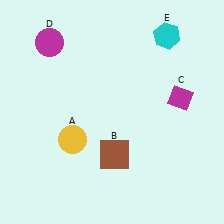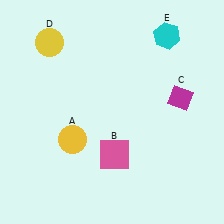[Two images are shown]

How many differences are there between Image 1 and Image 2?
There are 2 differences between the two images.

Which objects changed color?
B changed from brown to pink. D changed from magenta to yellow.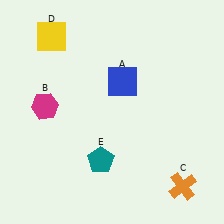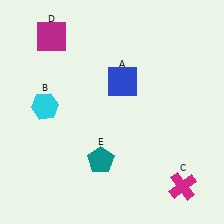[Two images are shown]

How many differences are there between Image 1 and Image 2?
There are 3 differences between the two images.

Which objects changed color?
B changed from magenta to cyan. C changed from orange to magenta. D changed from yellow to magenta.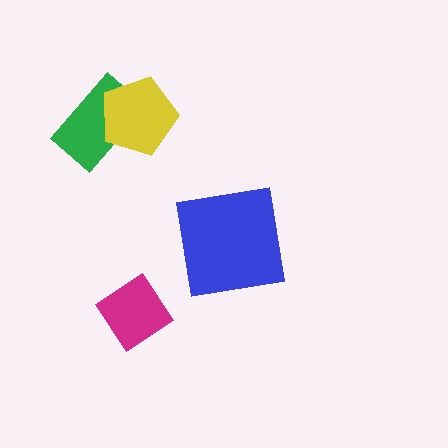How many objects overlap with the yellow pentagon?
1 object overlaps with the yellow pentagon.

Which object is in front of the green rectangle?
The yellow pentagon is in front of the green rectangle.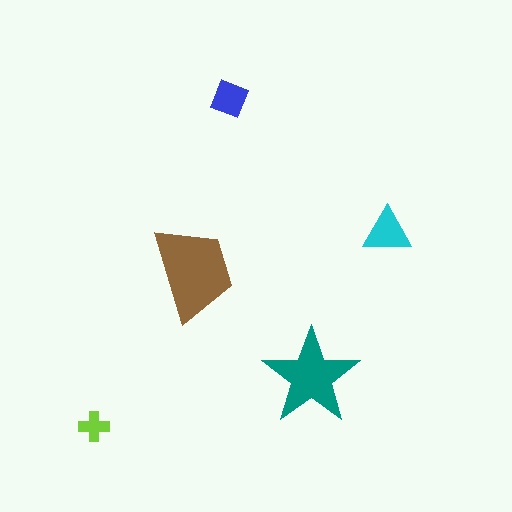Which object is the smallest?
The lime cross.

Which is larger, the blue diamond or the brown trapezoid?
The brown trapezoid.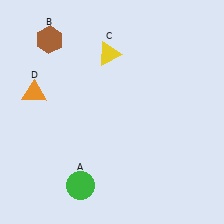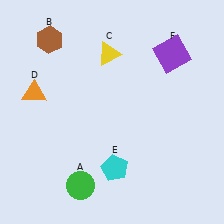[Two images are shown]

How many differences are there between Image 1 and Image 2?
There are 2 differences between the two images.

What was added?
A cyan pentagon (E), a purple square (F) were added in Image 2.